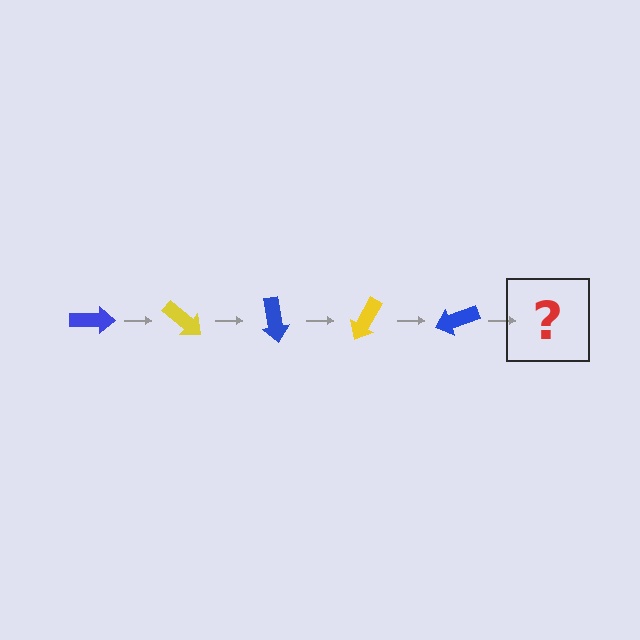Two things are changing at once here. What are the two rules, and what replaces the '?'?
The two rules are that it rotates 40 degrees each step and the color cycles through blue and yellow. The '?' should be a yellow arrow, rotated 200 degrees from the start.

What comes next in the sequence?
The next element should be a yellow arrow, rotated 200 degrees from the start.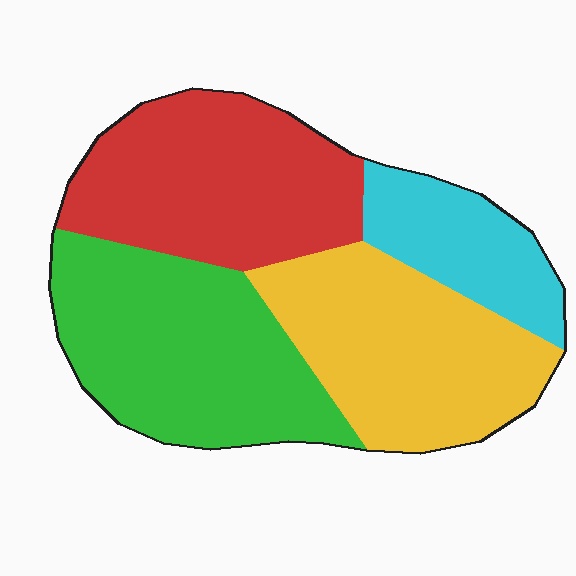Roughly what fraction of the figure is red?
Red covers 28% of the figure.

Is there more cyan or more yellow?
Yellow.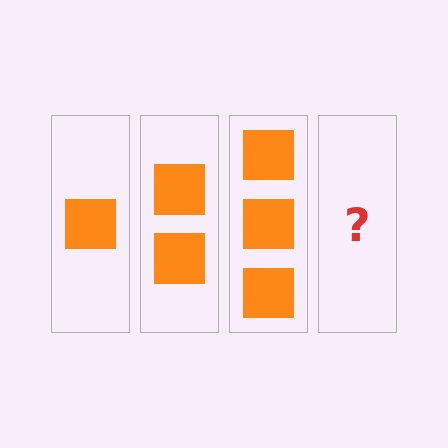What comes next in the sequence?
The next element should be 4 squares.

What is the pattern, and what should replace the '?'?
The pattern is that each step adds one more square. The '?' should be 4 squares.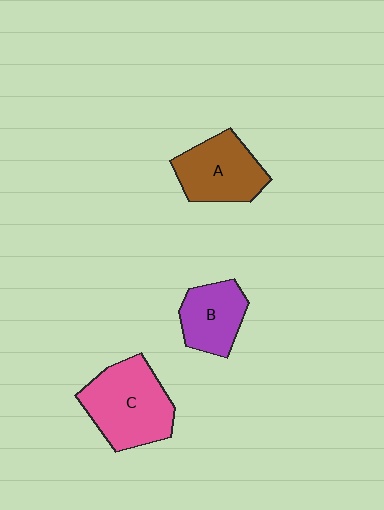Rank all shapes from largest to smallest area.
From largest to smallest: C (pink), A (brown), B (purple).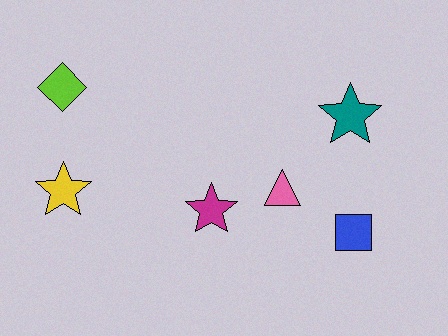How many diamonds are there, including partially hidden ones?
There is 1 diamond.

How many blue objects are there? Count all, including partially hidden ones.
There is 1 blue object.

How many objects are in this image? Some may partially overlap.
There are 6 objects.